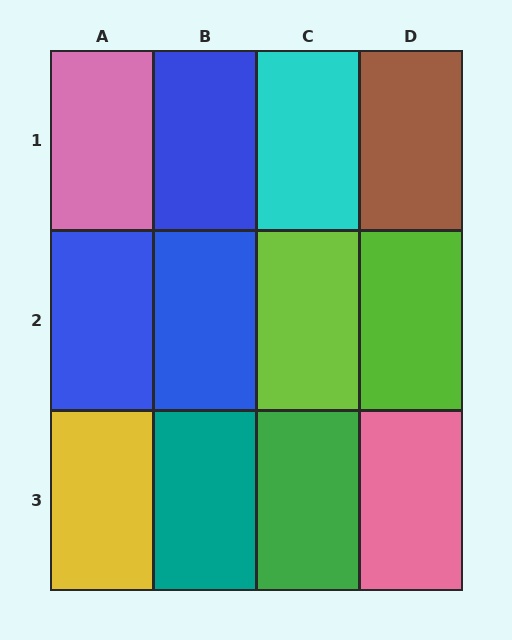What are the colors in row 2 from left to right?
Blue, blue, lime, lime.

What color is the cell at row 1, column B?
Blue.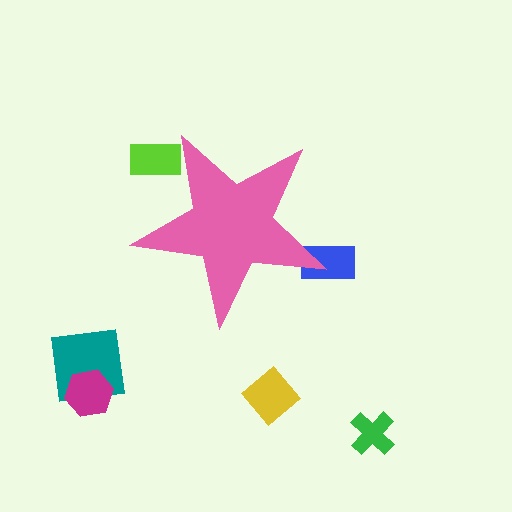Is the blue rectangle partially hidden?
Yes, the blue rectangle is partially hidden behind the pink star.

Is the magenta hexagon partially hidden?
No, the magenta hexagon is fully visible.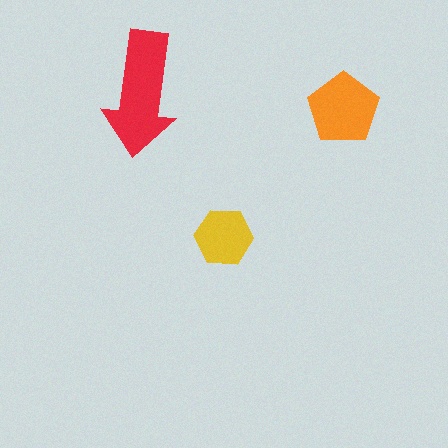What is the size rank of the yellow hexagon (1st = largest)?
3rd.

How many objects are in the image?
There are 3 objects in the image.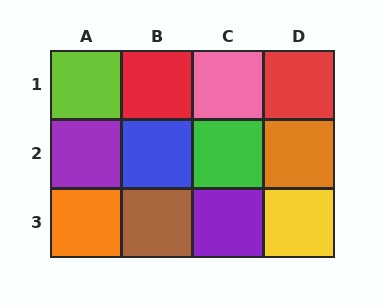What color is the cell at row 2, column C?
Green.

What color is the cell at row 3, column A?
Orange.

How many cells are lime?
1 cell is lime.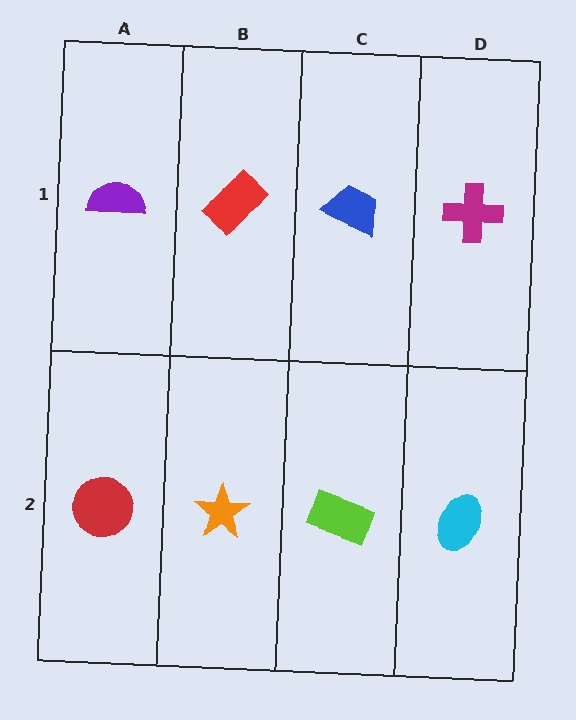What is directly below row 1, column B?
An orange star.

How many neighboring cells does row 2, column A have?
2.